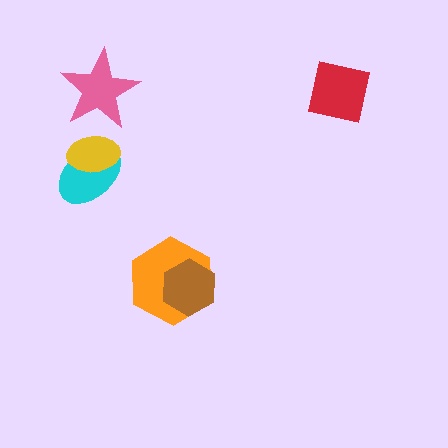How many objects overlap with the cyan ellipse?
1 object overlaps with the cyan ellipse.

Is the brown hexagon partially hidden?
No, no other shape covers it.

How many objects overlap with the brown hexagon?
1 object overlaps with the brown hexagon.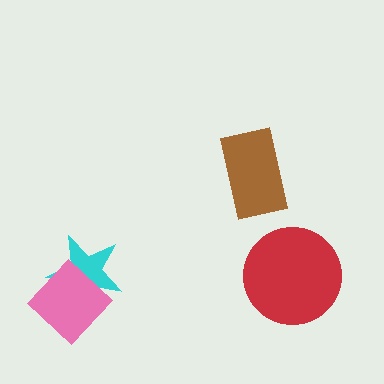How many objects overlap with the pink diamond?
1 object overlaps with the pink diamond.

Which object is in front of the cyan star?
The pink diamond is in front of the cyan star.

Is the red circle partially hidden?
No, no other shape covers it.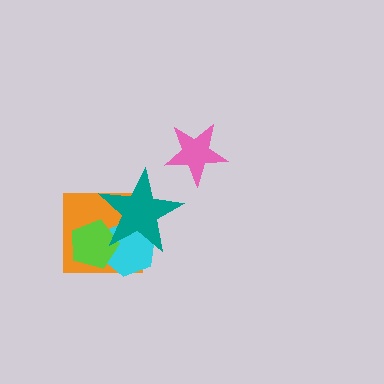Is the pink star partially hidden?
No, no other shape covers it.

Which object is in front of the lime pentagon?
The teal star is in front of the lime pentagon.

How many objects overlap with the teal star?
3 objects overlap with the teal star.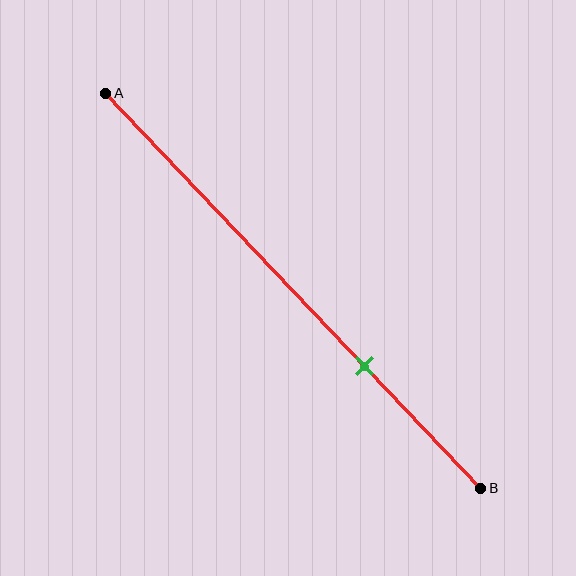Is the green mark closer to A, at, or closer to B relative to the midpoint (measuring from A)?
The green mark is closer to point B than the midpoint of segment AB.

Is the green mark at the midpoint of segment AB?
No, the mark is at about 70% from A, not at the 50% midpoint.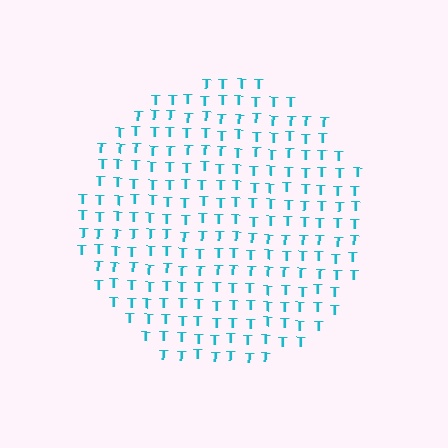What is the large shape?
The large shape is a circle.